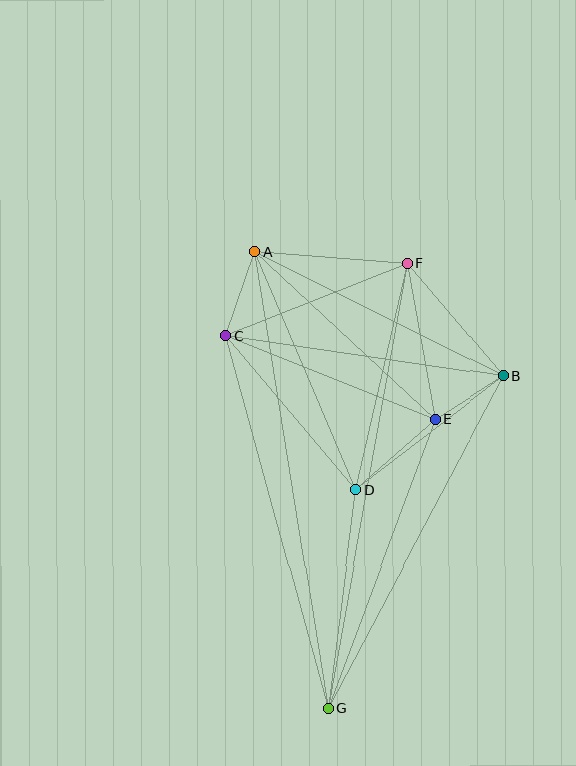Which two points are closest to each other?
Points B and E are closest to each other.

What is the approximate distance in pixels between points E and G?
The distance between E and G is approximately 309 pixels.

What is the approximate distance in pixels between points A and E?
The distance between A and E is approximately 246 pixels.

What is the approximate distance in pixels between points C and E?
The distance between C and E is approximately 226 pixels.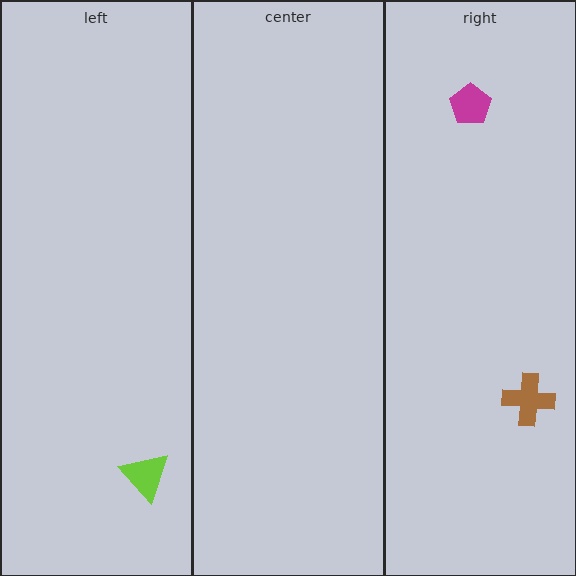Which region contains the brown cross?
The right region.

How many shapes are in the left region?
1.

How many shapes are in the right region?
2.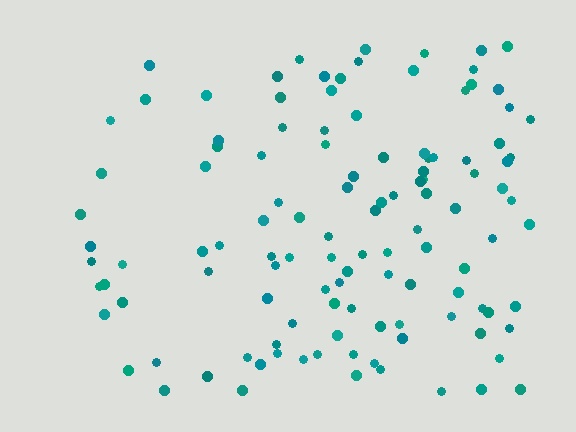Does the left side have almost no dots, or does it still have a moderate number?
Still a moderate number, just noticeably fewer than the right.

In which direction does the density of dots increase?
From left to right, with the right side densest.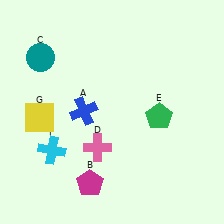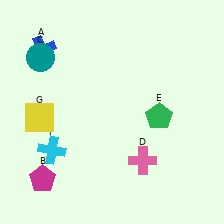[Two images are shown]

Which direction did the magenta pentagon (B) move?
The magenta pentagon (B) moved left.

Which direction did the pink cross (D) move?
The pink cross (D) moved right.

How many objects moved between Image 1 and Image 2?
3 objects moved between the two images.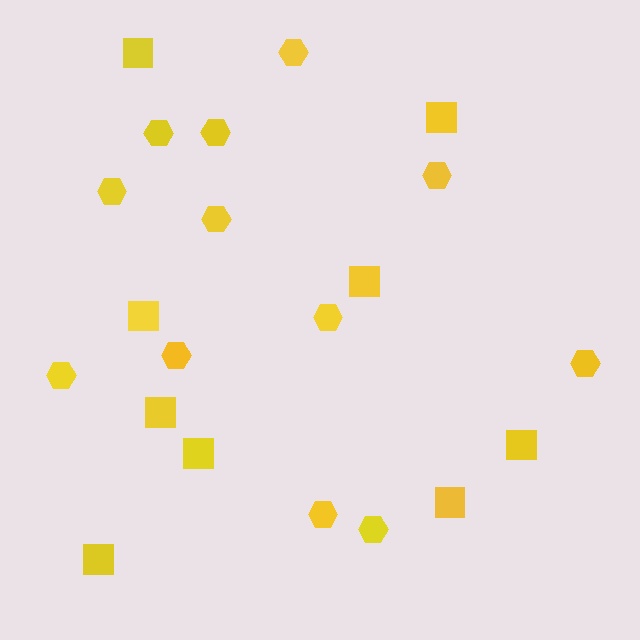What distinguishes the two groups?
There are 2 groups: one group of hexagons (12) and one group of squares (9).